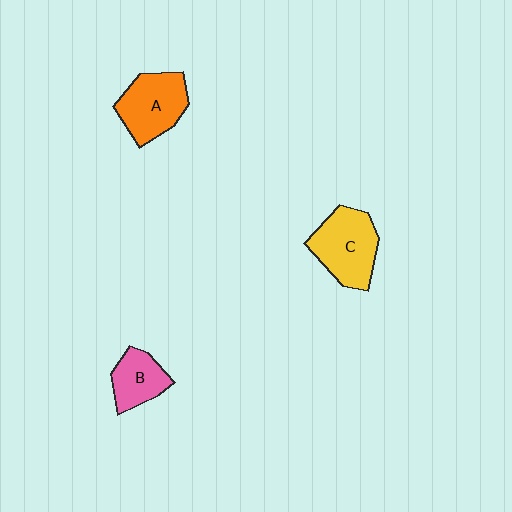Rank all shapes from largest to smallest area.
From largest to smallest: C (yellow), A (orange), B (pink).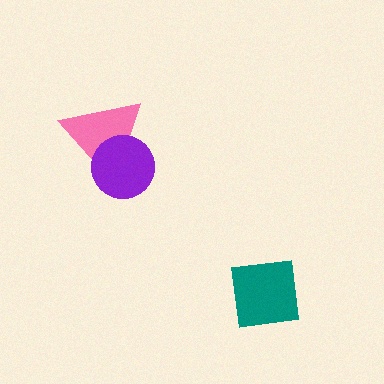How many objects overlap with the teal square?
0 objects overlap with the teal square.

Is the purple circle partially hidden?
No, no other shape covers it.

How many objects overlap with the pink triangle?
1 object overlaps with the pink triangle.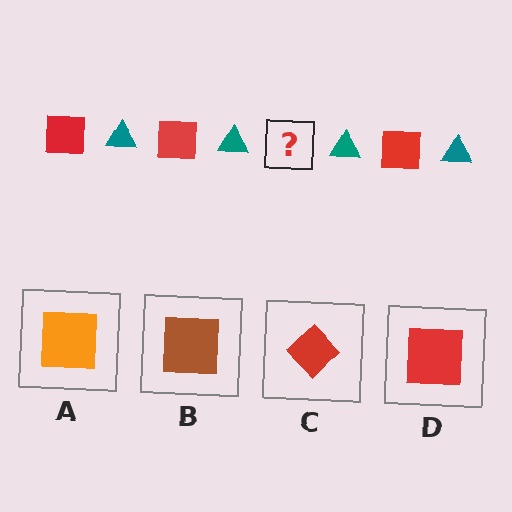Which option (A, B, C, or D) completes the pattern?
D.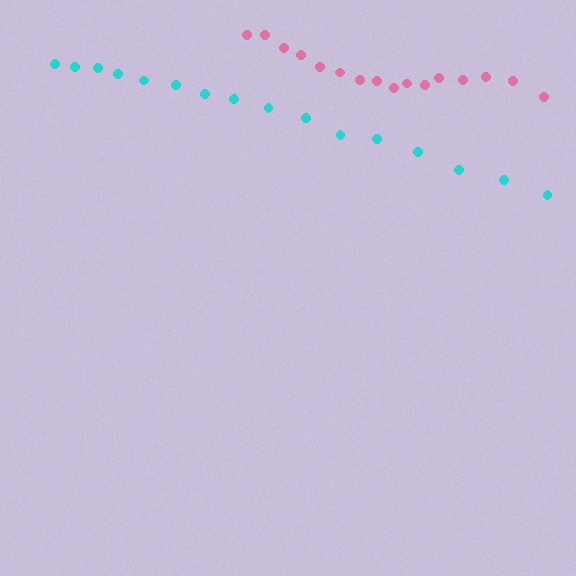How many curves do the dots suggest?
There are 2 distinct paths.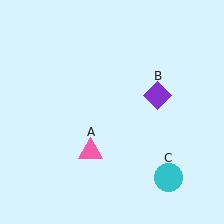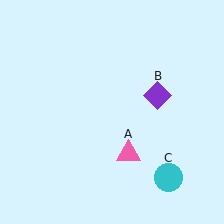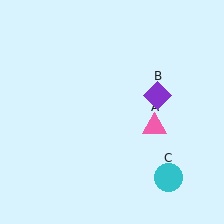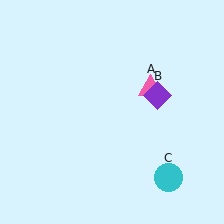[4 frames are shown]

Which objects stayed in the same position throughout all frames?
Purple diamond (object B) and cyan circle (object C) remained stationary.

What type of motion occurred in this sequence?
The pink triangle (object A) rotated counterclockwise around the center of the scene.